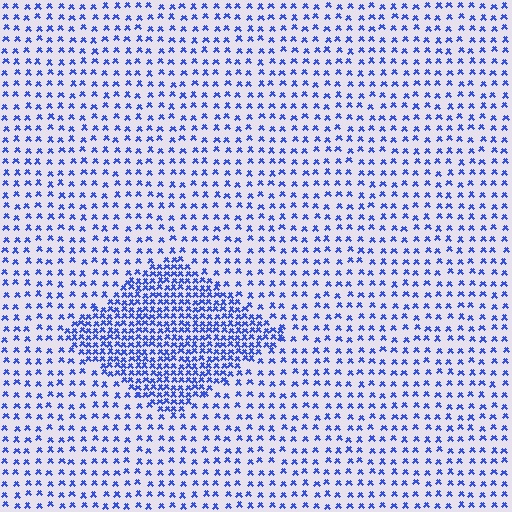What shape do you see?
I see a diamond.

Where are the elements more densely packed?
The elements are more densely packed inside the diamond boundary.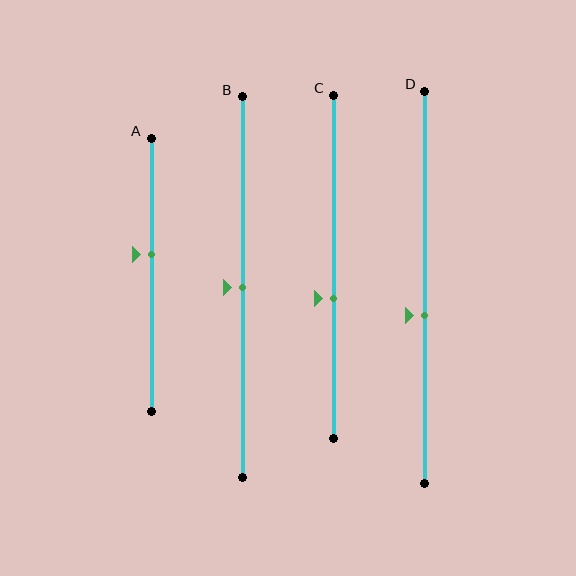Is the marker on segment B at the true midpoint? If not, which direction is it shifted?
Yes, the marker on segment B is at the true midpoint.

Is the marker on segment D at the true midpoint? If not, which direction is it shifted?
No, the marker on segment D is shifted downward by about 7% of the segment length.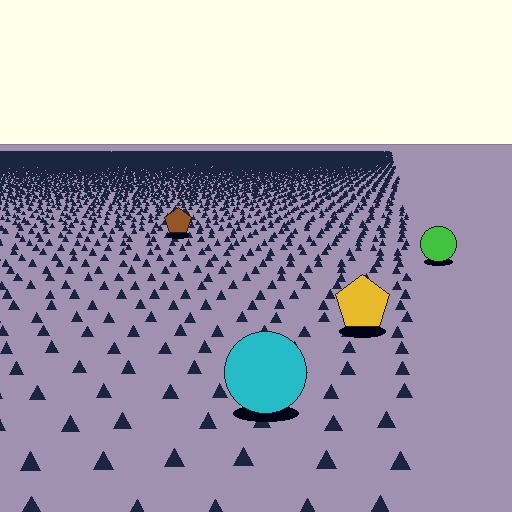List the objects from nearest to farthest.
From nearest to farthest: the cyan circle, the yellow pentagon, the green circle, the brown pentagon.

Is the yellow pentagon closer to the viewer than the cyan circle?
No. The cyan circle is closer — you can tell from the texture gradient: the ground texture is coarser near it.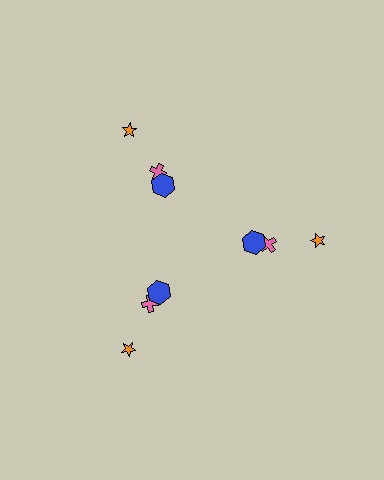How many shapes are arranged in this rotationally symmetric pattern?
There are 9 shapes, arranged in 3 groups of 3.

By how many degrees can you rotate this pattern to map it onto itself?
The pattern maps onto itself every 120 degrees of rotation.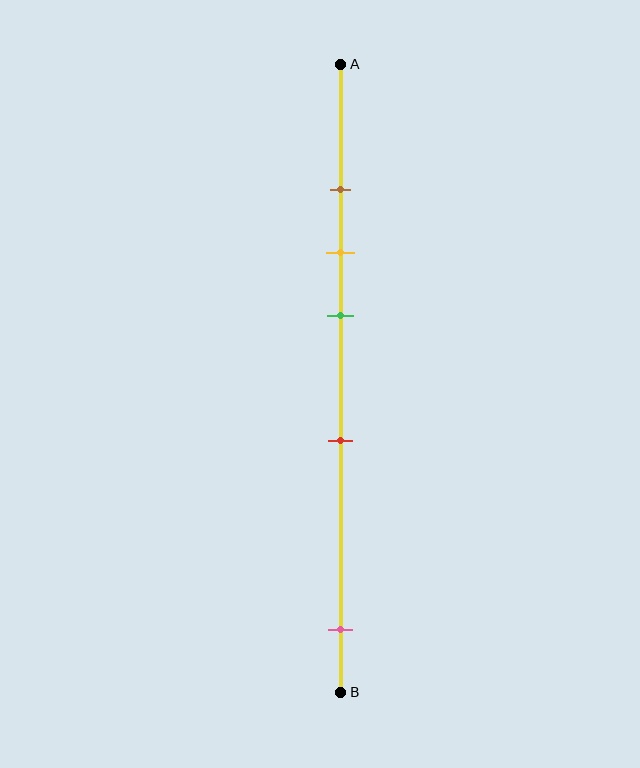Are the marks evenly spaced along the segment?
No, the marks are not evenly spaced.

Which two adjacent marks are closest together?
The brown and yellow marks are the closest adjacent pair.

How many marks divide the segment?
There are 5 marks dividing the segment.